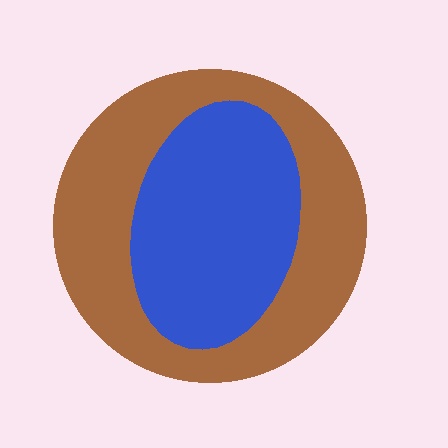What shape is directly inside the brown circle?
The blue ellipse.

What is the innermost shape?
The blue ellipse.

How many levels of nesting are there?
2.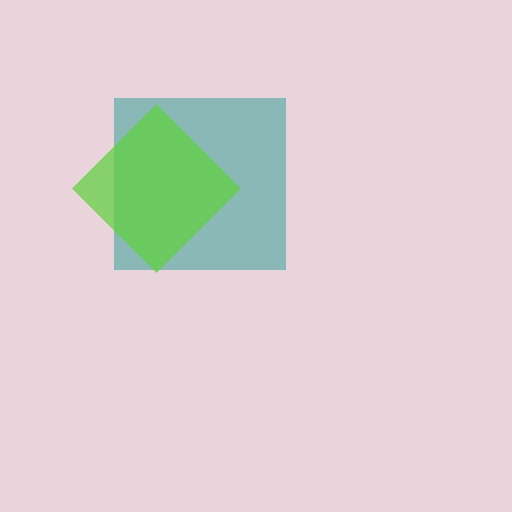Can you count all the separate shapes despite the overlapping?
Yes, there are 2 separate shapes.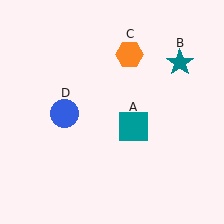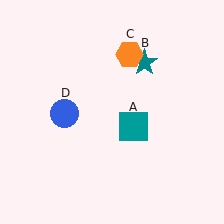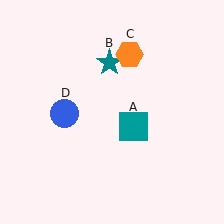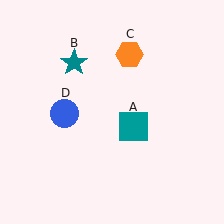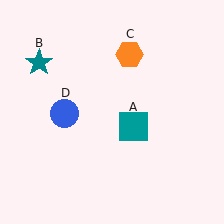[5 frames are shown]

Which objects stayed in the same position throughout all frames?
Teal square (object A) and orange hexagon (object C) and blue circle (object D) remained stationary.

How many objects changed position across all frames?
1 object changed position: teal star (object B).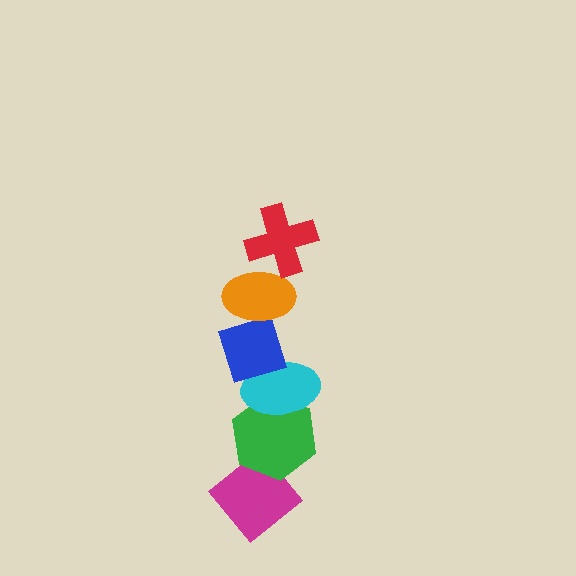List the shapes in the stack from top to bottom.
From top to bottom: the red cross, the orange ellipse, the blue diamond, the cyan ellipse, the green hexagon, the magenta diamond.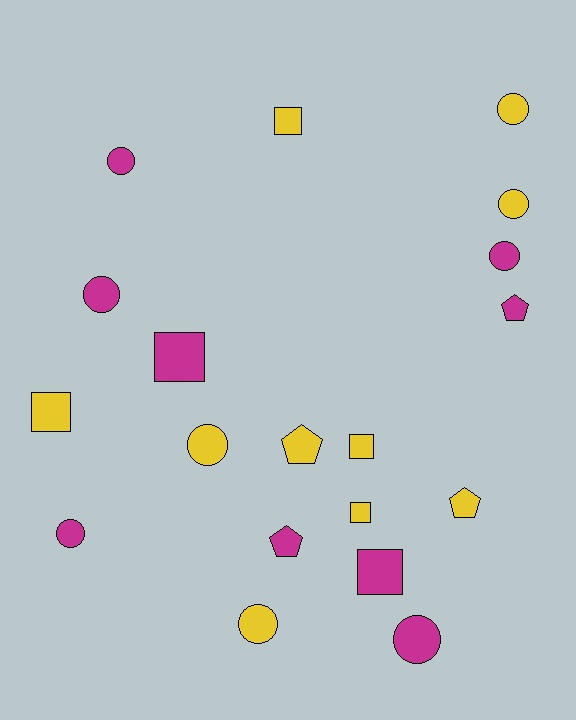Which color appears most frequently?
Yellow, with 10 objects.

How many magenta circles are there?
There are 5 magenta circles.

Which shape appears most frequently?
Circle, with 9 objects.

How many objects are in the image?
There are 19 objects.